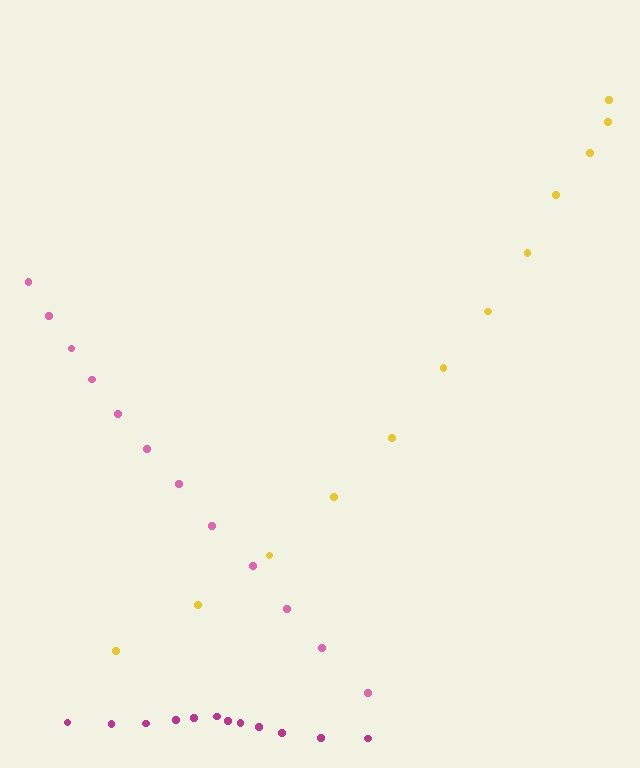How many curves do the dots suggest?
There are 3 distinct paths.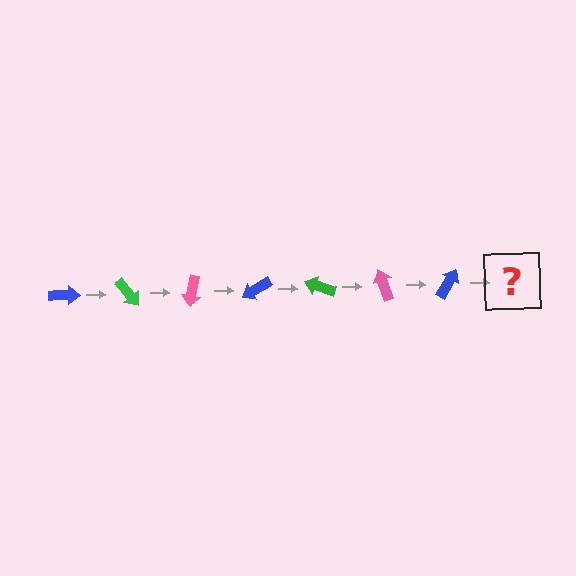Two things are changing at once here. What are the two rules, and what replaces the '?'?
The two rules are that it rotates 50 degrees each step and the color cycles through blue, green, and pink. The '?' should be a green arrow, rotated 350 degrees from the start.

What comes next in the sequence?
The next element should be a green arrow, rotated 350 degrees from the start.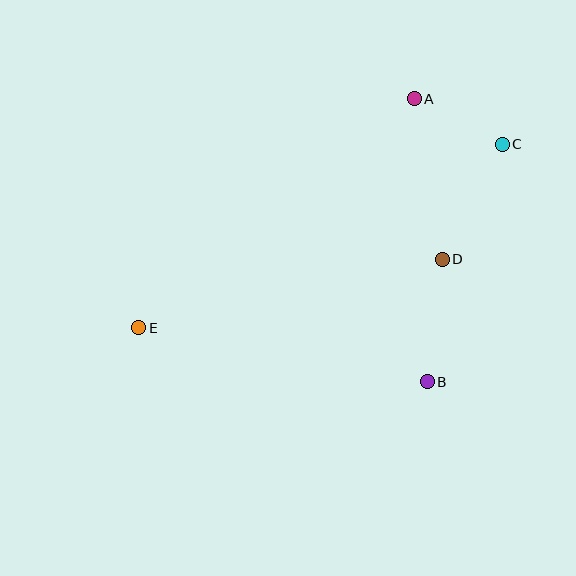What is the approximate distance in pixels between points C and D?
The distance between C and D is approximately 129 pixels.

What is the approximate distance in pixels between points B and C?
The distance between B and C is approximately 249 pixels.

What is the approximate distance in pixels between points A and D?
The distance between A and D is approximately 163 pixels.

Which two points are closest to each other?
Points A and C are closest to each other.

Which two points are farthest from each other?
Points C and E are farthest from each other.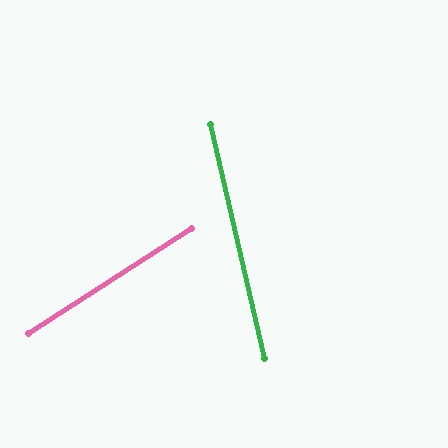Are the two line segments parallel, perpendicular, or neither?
Neither parallel nor perpendicular — they differ by about 70°.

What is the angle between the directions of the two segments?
Approximately 70 degrees.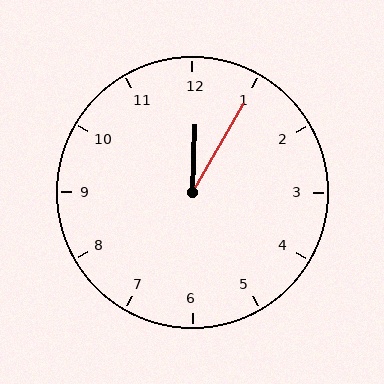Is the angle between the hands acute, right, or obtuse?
It is acute.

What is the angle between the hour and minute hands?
Approximately 28 degrees.